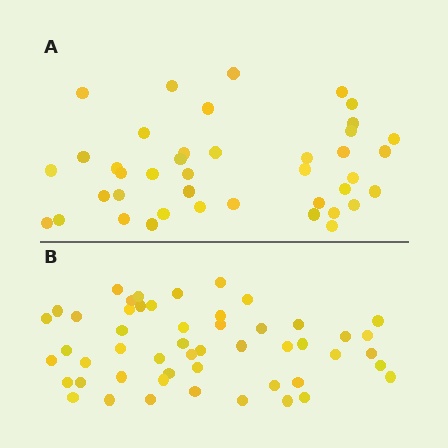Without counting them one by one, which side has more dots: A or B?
Region B (the bottom region) has more dots.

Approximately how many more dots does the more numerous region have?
Region B has roughly 10 or so more dots than region A.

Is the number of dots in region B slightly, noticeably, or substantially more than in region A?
Region B has only slightly more — the two regions are fairly close. The ratio is roughly 1.2 to 1.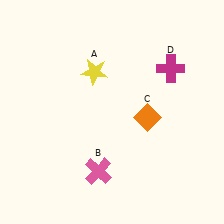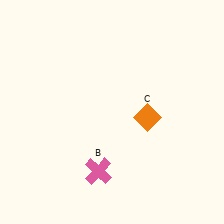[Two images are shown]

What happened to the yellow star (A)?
The yellow star (A) was removed in Image 2. It was in the top-left area of Image 1.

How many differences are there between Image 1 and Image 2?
There are 2 differences between the two images.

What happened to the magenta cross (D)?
The magenta cross (D) was removed in Image 2. It was in the top-right area of Image 1.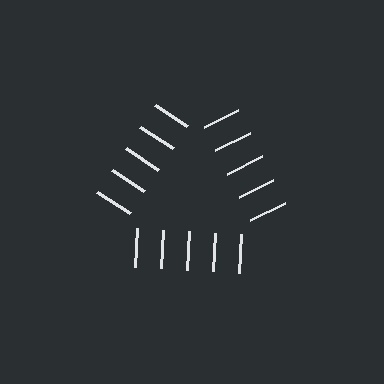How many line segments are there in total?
15 — 5 along each of the 3 edges.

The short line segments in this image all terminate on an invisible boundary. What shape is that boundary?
An illusory triangle — the line segments terminate on its edges but no continuous stroke is drawn.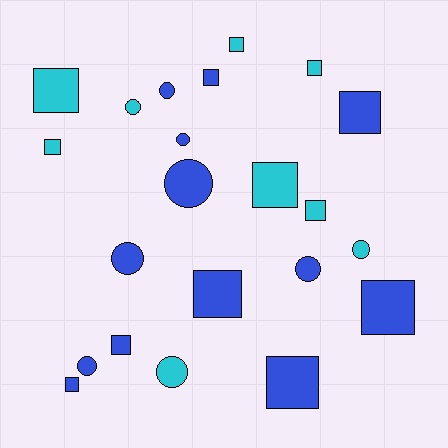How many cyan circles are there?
There are 3 cyan circles.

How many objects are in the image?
There are 22 objects.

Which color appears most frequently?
Blue, with 13 objects.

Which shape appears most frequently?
Square, with 13 objects.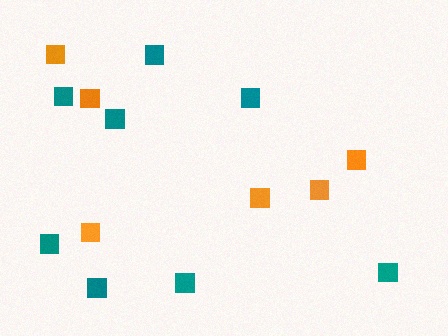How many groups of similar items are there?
There are 2 groups: one group of teal squares (8) and one group of orange squares (6).